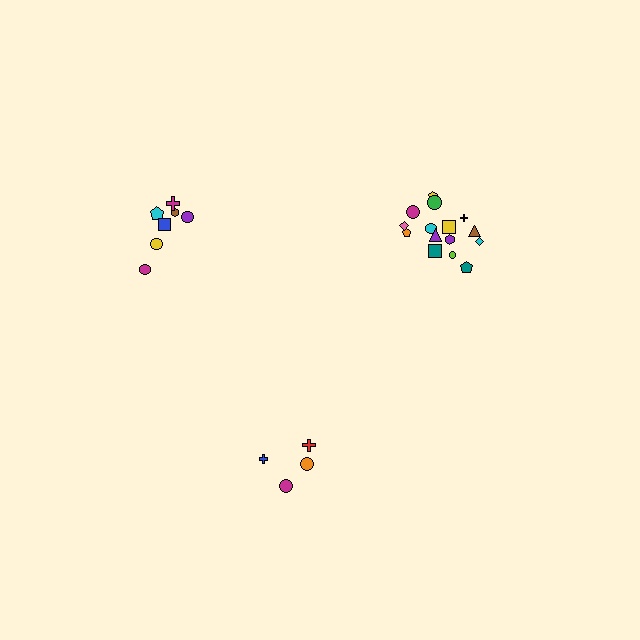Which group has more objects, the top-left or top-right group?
The top-right group.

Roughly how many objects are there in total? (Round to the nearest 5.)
Roughly 25 objects in total.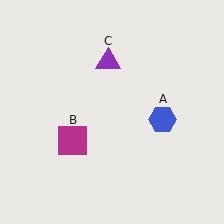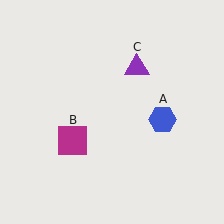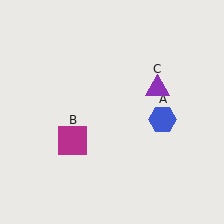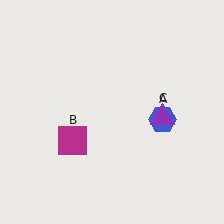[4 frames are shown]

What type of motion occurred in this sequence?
The purple triangle (object C) rotated clockwise around the center of the scene.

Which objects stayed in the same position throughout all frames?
Blue hexagon (object A) and magenta square (object B) remained stationary.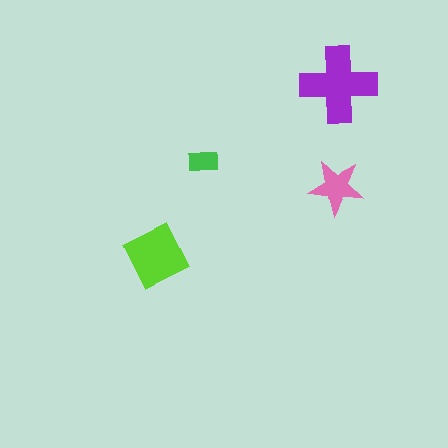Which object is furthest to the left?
The lime diamond is leftmost.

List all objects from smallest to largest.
The green rectangle, the pink star, the lime diamond, the purple cross.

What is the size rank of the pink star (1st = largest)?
3rd.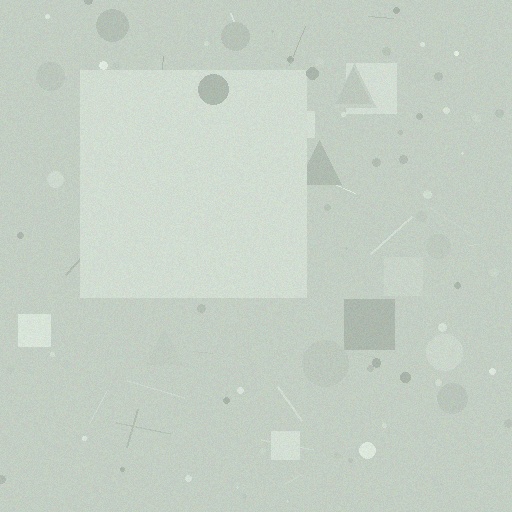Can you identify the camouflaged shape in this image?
The camouflaged shape is a square.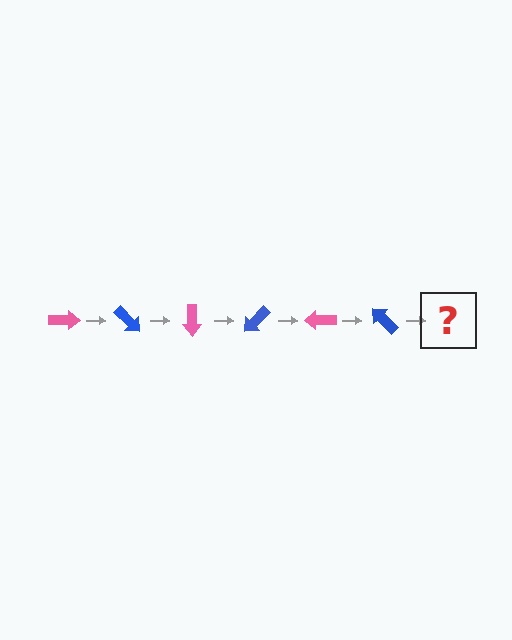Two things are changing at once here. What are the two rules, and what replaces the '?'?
The two rules are that it rotates 45 degrees each step and the color cycles through pink and blue. The '?' should be a pink arrow, rotated 270 degrees from the start.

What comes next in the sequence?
The next element should be a pink arrow, rotated 270 degrees from the start.